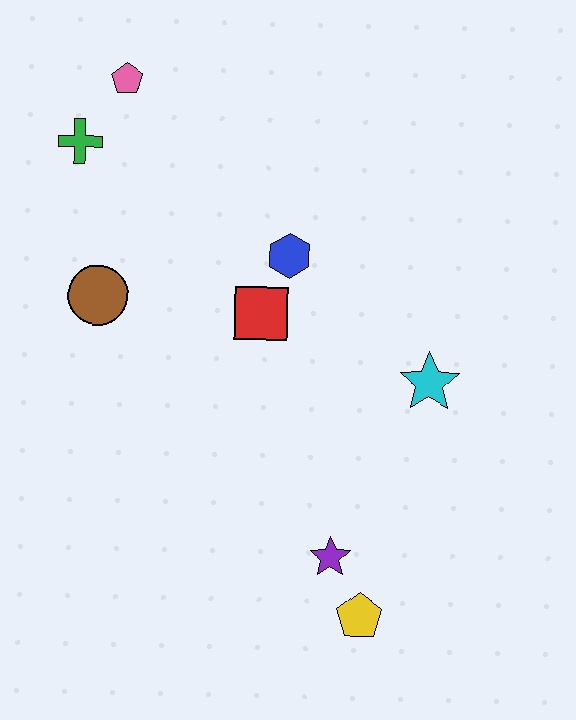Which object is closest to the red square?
The blue hexagon is closest to the red square.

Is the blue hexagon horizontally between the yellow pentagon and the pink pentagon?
Yes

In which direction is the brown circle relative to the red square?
The brown circle is to the left of the red square.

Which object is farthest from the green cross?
The yellow pentagon is farthest from the green cross.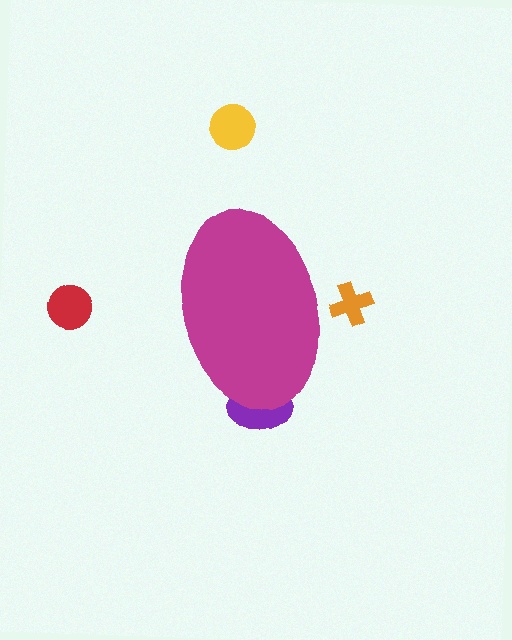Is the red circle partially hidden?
No, the red circle is fully visible.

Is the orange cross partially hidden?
Yes, the orange cross is partially hidden behind the magenta ellipse.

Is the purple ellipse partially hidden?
Yes, the purple ellipse is partially hidden behind the magenta ellipse.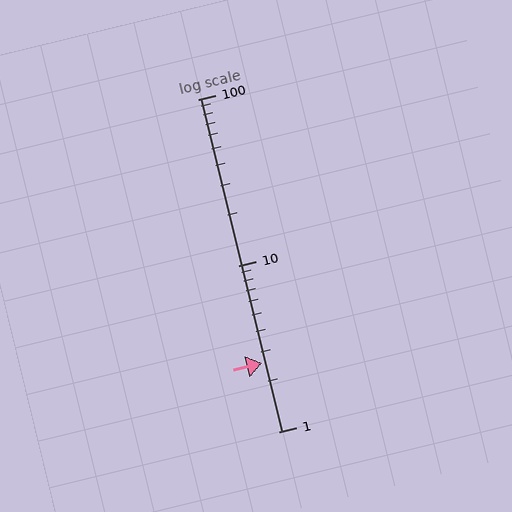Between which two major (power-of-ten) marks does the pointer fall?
The pointer is between 1 and 10.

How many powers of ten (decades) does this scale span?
The scale spans 2 decades, from 1 to 100.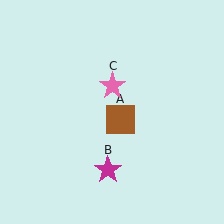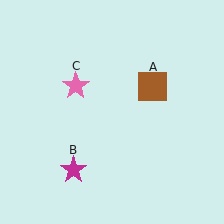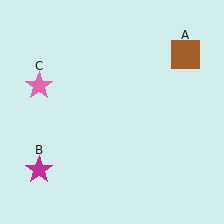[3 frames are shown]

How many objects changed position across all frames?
3 objects changed position: brown square (object A), magenta star (object B), pink star (object C).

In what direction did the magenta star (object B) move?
The magenta star (object B) moved left.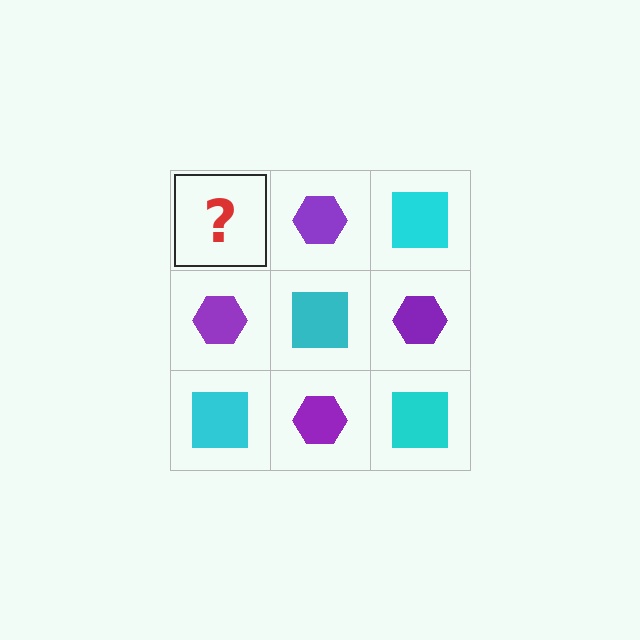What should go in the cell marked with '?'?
The missing cell should contain a cyan square.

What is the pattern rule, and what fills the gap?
The rule is that it alternates cyan square and purple hexagon in a checkerboard pattern. The gap should be filled with a cyan square.